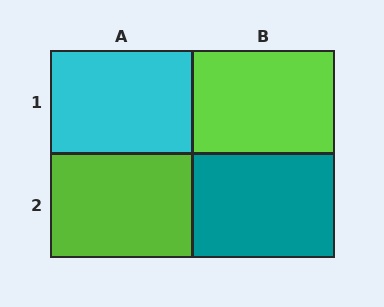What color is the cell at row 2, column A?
Lime.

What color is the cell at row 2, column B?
Teal.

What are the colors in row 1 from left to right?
Cyan, lime.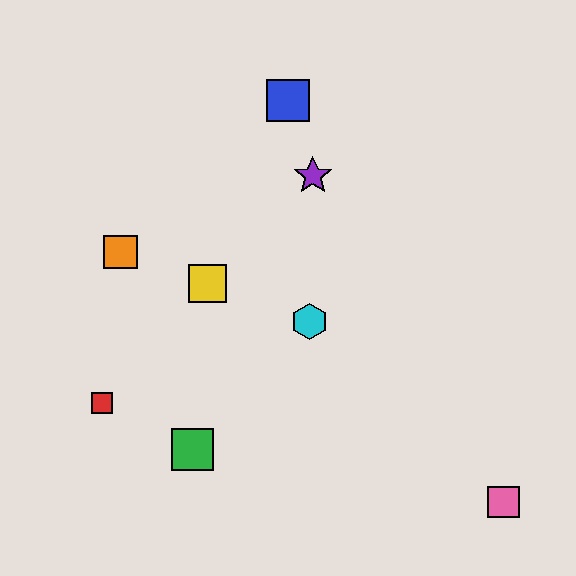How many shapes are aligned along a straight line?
3 shapes (the yellow square, the orange square, the cyan hexagon) are aligned along a straight line.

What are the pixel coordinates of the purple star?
The purple star is at (313, 176).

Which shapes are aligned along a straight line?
The yellow square, the orange square, the cyan hexagon are aligned along a straight line.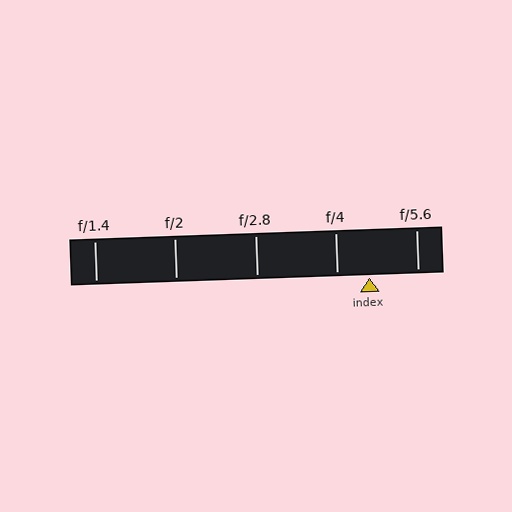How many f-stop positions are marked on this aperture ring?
There are 5 f-stop positions marked.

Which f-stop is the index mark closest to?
The index mark is closest to f/4.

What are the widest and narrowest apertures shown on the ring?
The widest aperture shown is f/1.4 and the narrowest is f/5.6.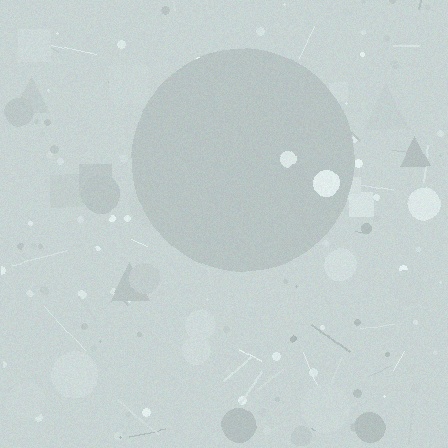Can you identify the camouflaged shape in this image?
The camouflaged shape is a circle.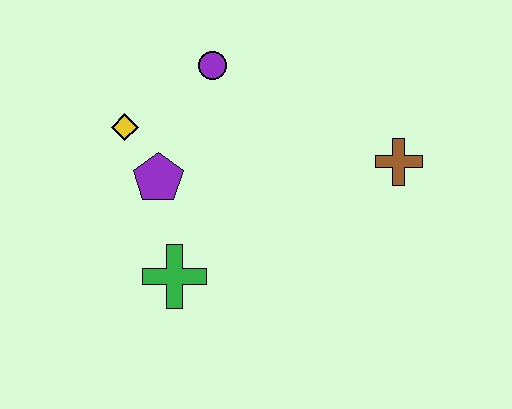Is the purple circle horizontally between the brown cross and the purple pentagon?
Yes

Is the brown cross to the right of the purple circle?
Yes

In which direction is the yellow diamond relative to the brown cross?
The yellow diamond is to the left of the brown cross.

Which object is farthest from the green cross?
The brown cross is farthest from the green cross.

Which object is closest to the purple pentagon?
The yellow diamond is closest to the purple pentagon.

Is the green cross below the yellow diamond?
Yes